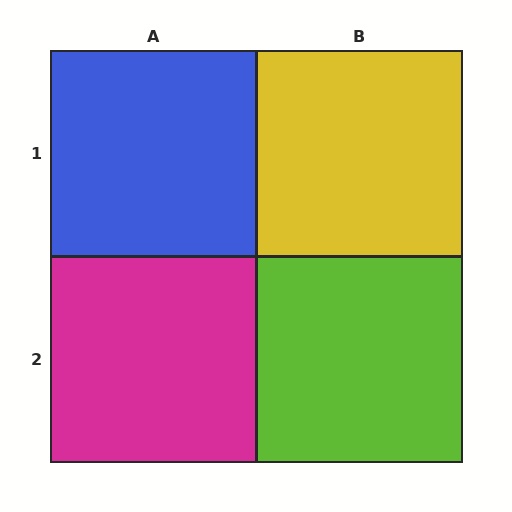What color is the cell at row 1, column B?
Yellow.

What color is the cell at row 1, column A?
Blue.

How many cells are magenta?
1 cell is magenta.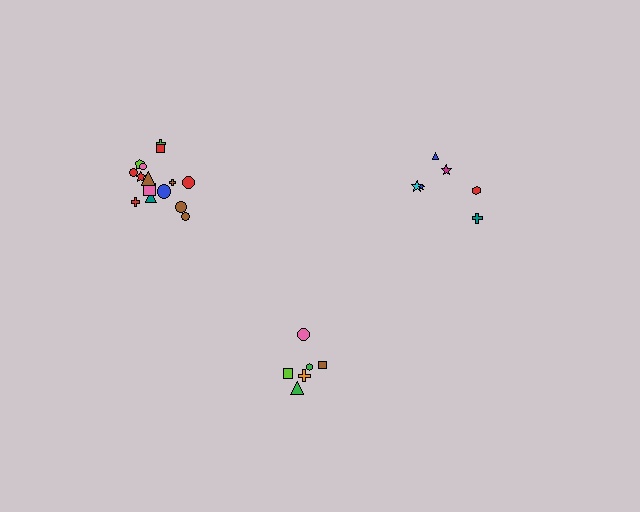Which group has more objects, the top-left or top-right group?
The top-left group.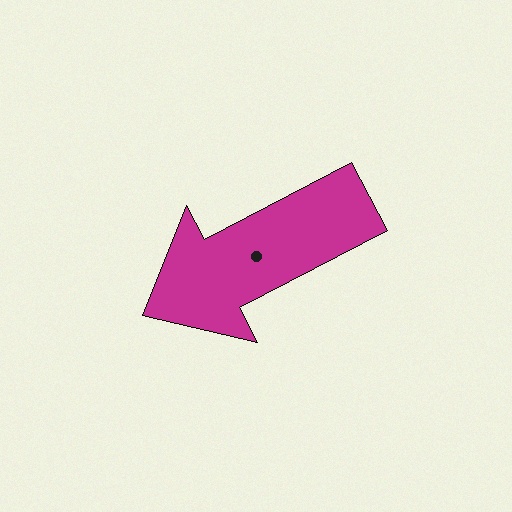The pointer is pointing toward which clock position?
Roughly 8 o'clock.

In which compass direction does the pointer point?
Southwest.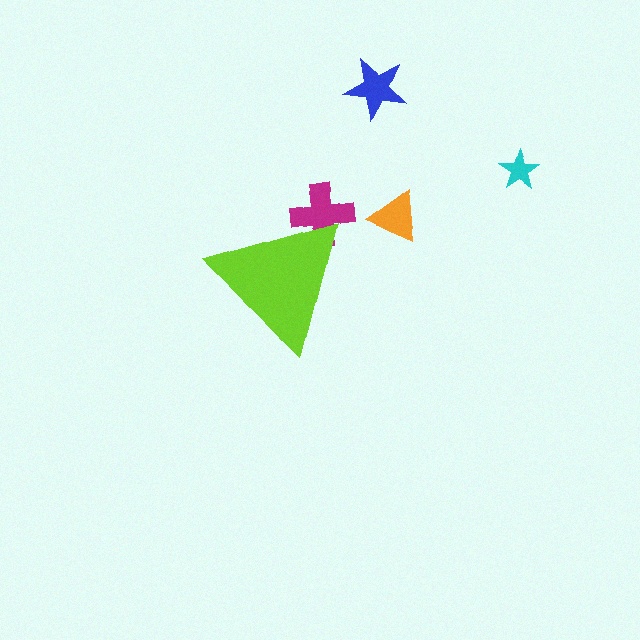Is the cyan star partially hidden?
No, the cyan star is fully visible.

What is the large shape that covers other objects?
A lime triangle.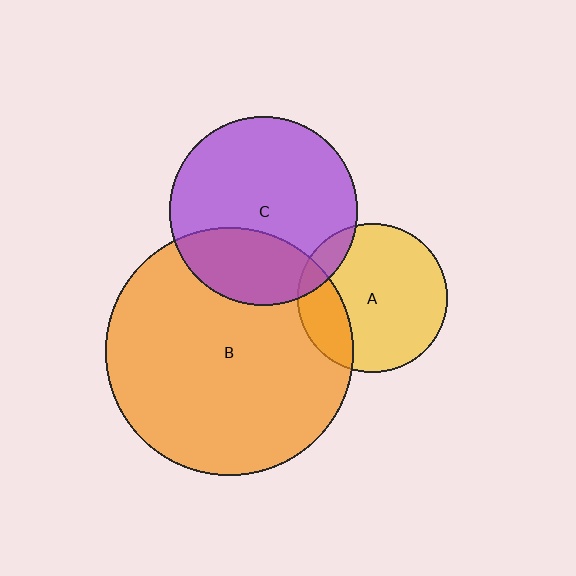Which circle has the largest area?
Circle B (orange).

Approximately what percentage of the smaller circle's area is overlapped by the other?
Approximately 30%.